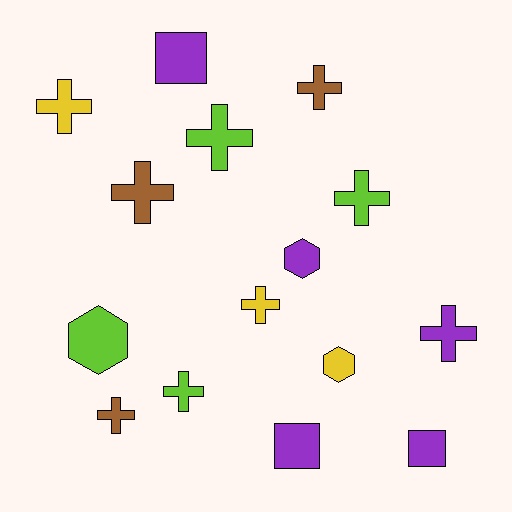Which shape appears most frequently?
Cross, with 9 objects.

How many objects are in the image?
There are 15 objects.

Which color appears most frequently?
Purple, with 5 objects.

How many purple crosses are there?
There is 1 purple cross.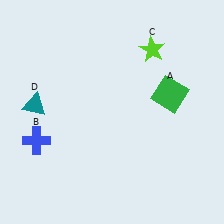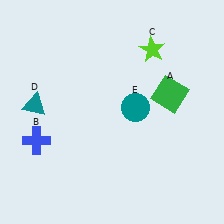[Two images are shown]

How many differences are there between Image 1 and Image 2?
There is 1 difference between the two images.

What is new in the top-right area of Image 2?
A teal circle (E) was added in the top-right area of Image 2.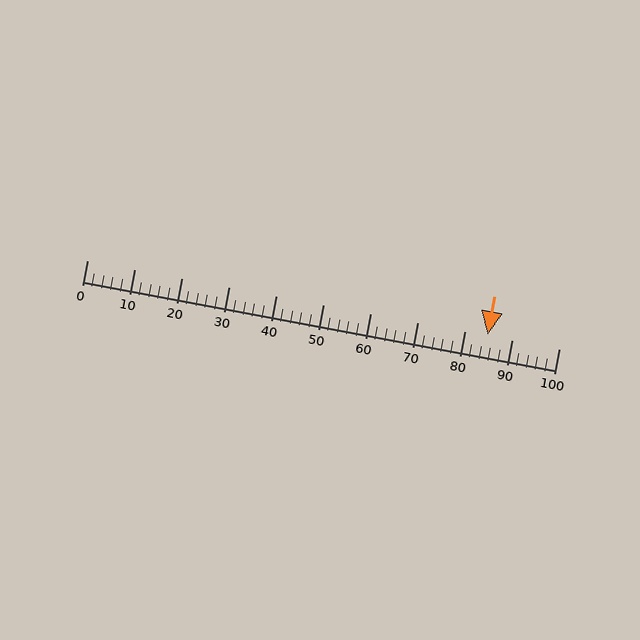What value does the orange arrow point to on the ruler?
The orange arrow points to approximately 85.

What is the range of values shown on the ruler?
The ruler shows values from 0 to 100.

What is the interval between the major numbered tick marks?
The major tick marks are spaced 10 units apart.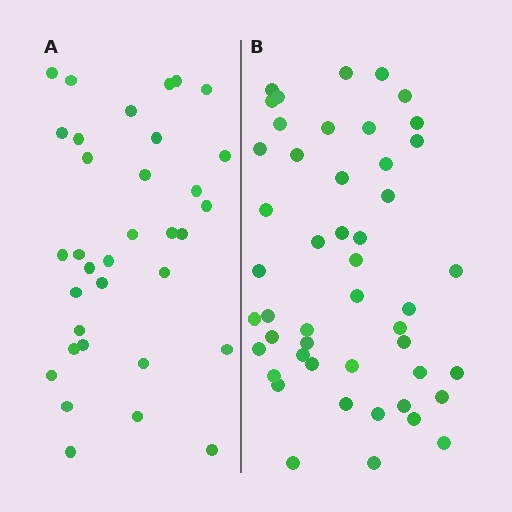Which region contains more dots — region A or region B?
Region B (the right region) has more dots.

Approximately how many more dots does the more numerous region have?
Region B has approximately 15 more dots than region A.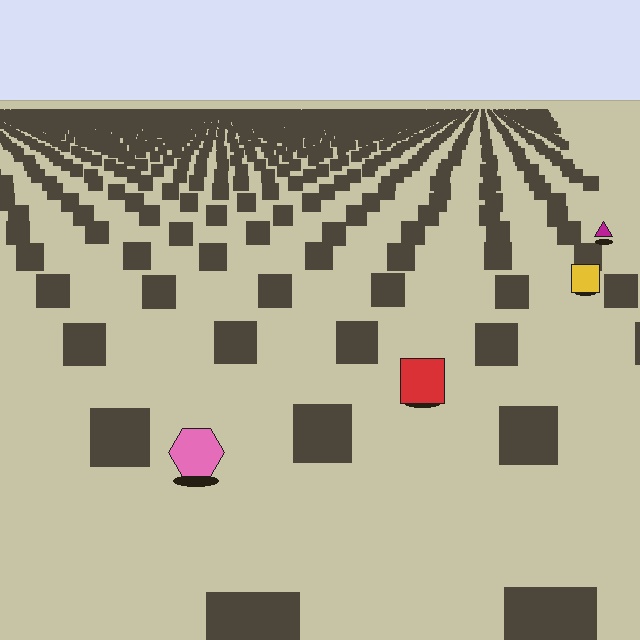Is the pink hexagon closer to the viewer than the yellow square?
Yes. The pink hexagon is closer — you can tell from the texture gradient: the ground texture is coarser near it.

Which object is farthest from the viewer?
The magenta triangle is farthest from the viewer. It appears smaller and the ground texture around it is denser.